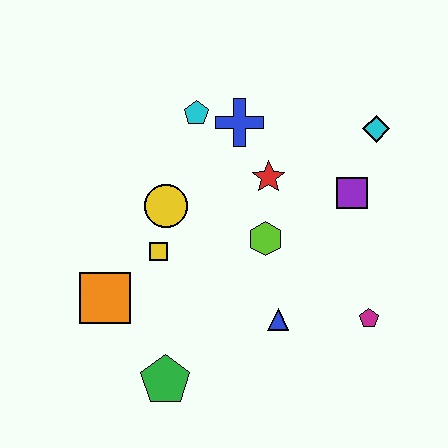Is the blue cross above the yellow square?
Yes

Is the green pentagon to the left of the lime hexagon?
Yes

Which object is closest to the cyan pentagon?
The blue cross is closest to the cyan pentagon.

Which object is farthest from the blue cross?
The green pentagon is farthest from the blue cross.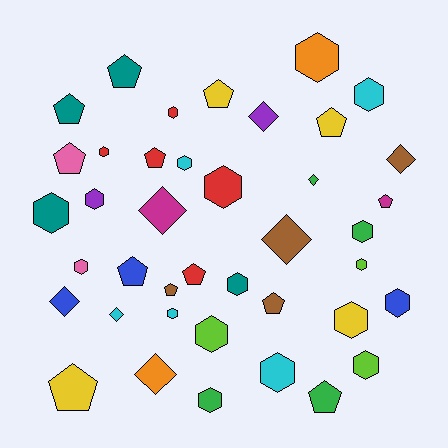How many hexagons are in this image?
There are 19 hexagons.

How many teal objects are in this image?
There are 4 teal objects.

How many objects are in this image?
There are 40 objects.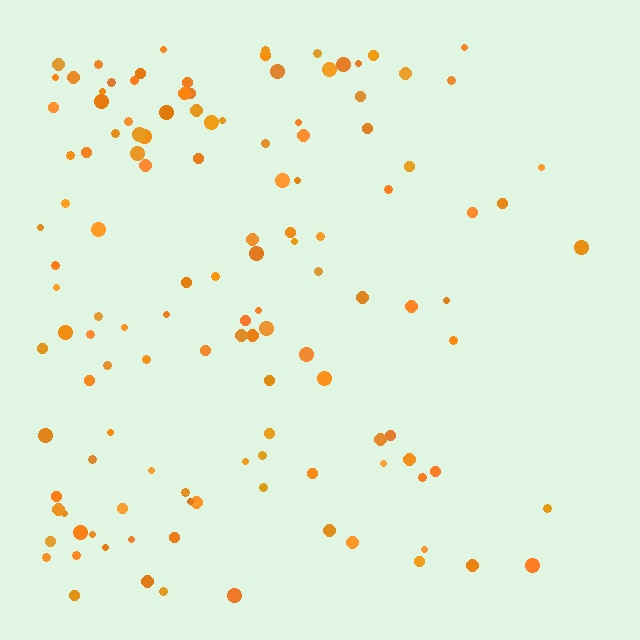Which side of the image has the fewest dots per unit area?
The right.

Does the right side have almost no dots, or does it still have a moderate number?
Still a moderate number, just noticeably fewer than the left.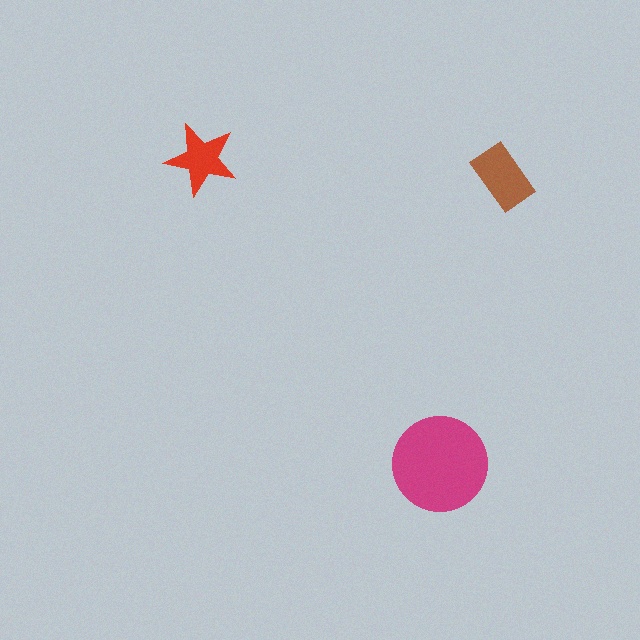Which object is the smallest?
The red star.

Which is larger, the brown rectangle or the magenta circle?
The magenta circle.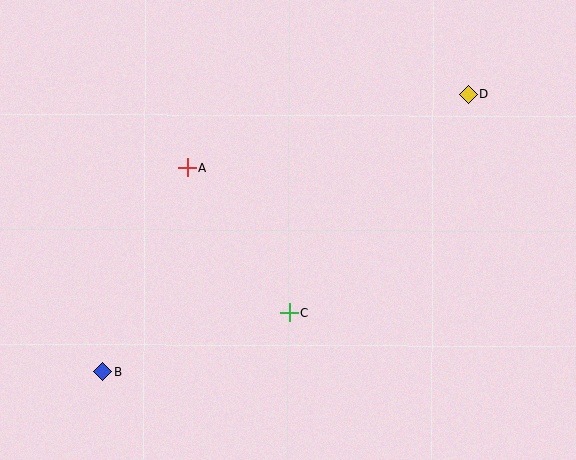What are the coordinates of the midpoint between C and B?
The midpoint between C and B is at (196, 342).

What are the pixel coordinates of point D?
Point D is at (468, 94).